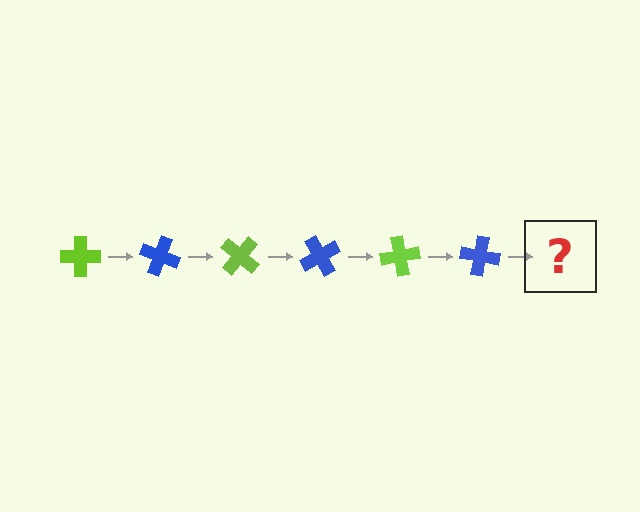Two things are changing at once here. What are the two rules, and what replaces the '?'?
The two rules are that it rotates 20 degrees each step and the color cycles through lime and blue. The '?' should be a lime cross, rotated 120 degrees from the start.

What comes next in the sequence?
The next element should be a lime cross, rotated 120 degrees from the start.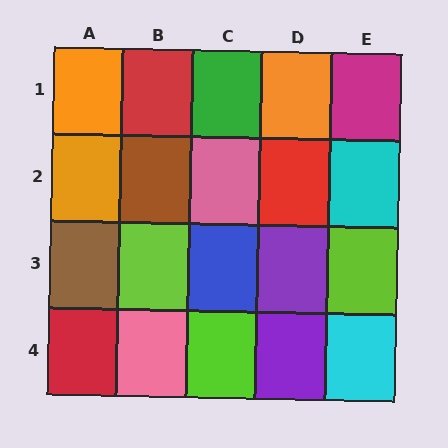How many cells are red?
3 cells are red.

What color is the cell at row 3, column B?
Lime.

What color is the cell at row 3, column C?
Blue.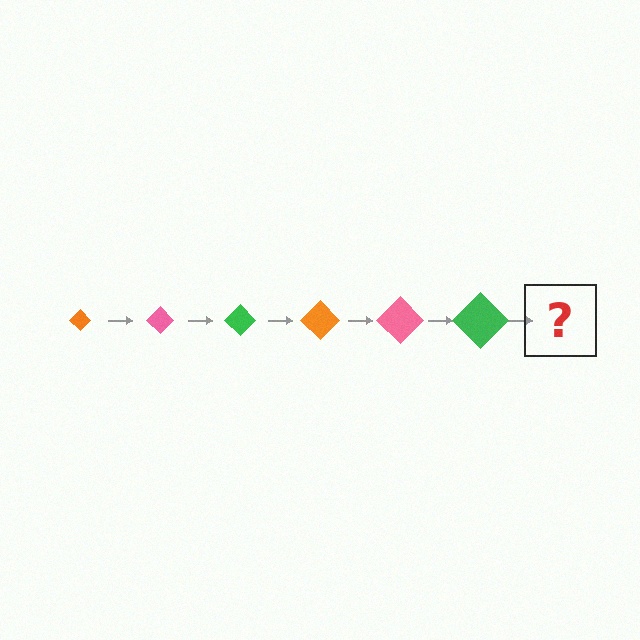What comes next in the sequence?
The next element should be an orange diamond, larger than the previous one.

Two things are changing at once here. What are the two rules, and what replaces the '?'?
The two rules are that the diamond grows larger each step and the color cycles through orange, pink, and green. The '?' should be an orange diamond, larger than the previous one.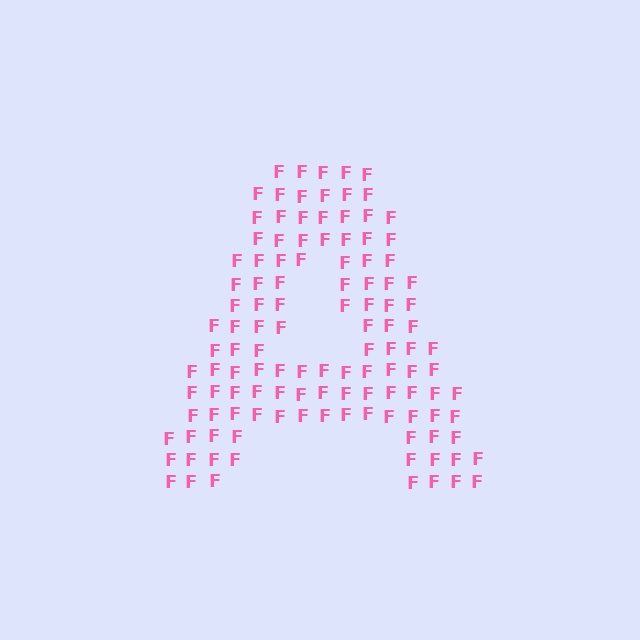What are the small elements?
The small elements are letter F's.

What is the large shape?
The large shape is the letter A.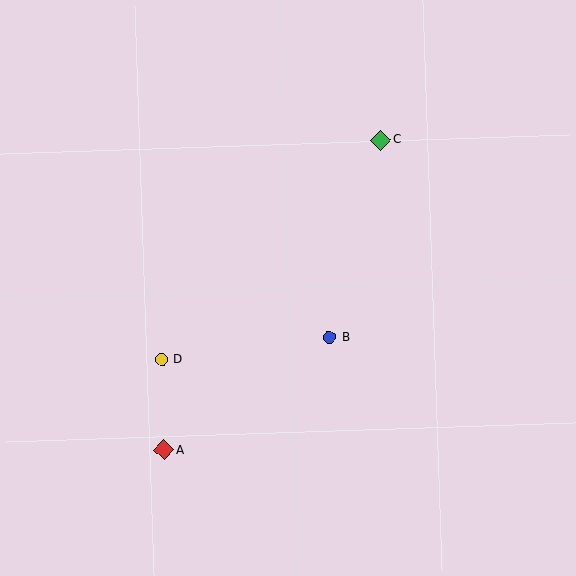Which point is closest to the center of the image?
Point B at (329, 337) is closest to the center.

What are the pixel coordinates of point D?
Point D is at (162, 359).